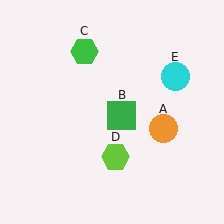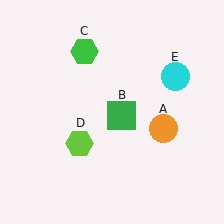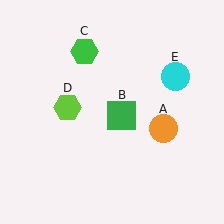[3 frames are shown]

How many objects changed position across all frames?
1 object changed position: lime hexagon (object D).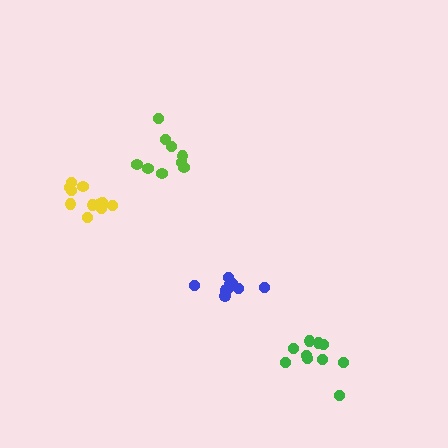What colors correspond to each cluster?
The clusters are colored: lime, blue, green, yellow.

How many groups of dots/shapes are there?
There are 4 groups.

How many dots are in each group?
Group 1: 9 dots, Group 2: 9 dots, Group 3: 10 dots, Group 4: 11 dots (39 total).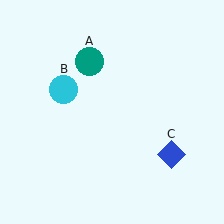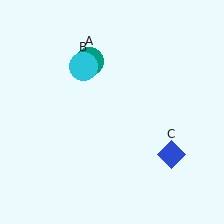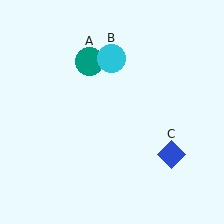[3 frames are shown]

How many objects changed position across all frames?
1 object changed position: cyan circle (object B).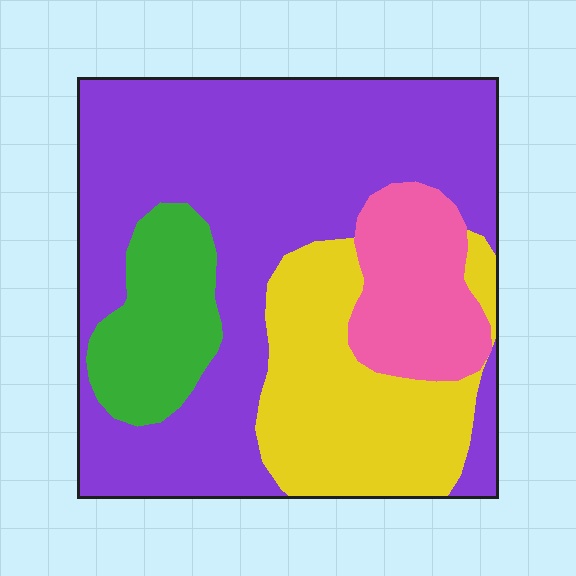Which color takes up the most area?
Purple, at roughly 55%.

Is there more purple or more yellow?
Purple.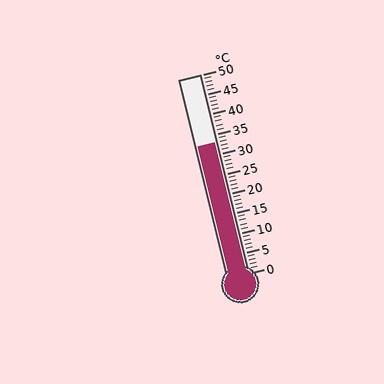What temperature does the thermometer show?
The thermometer shows approximately 33°C.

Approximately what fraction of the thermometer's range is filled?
The thermometer is filled to approximately 65% of its range.